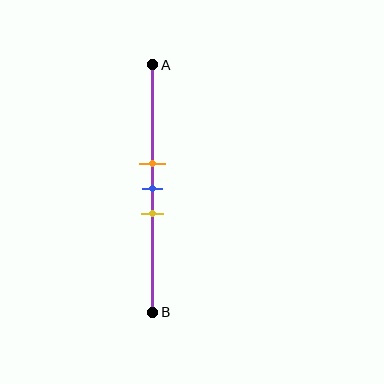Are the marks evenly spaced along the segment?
Yes, the marks are approximately evenly spaced.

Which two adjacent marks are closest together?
The orange and blue marks are the closest adjacent pair.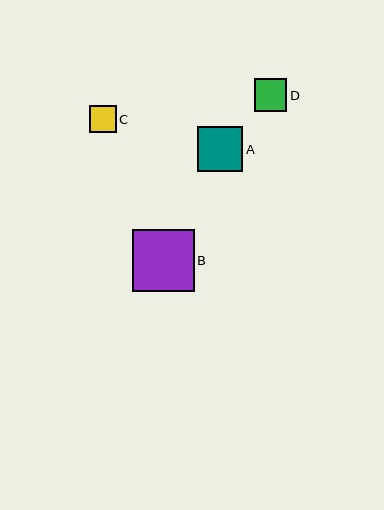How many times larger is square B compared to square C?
Square B is approximately 2.3 times the size of square C.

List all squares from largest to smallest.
From largest to smallest: B, A, D, C.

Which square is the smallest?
Square C is the smallest with a size of approximately 27 pixels.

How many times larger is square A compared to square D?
Square A is approximately 1.4 times the size of square D.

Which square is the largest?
Square B is the largest with a size of approximately 62 pixels.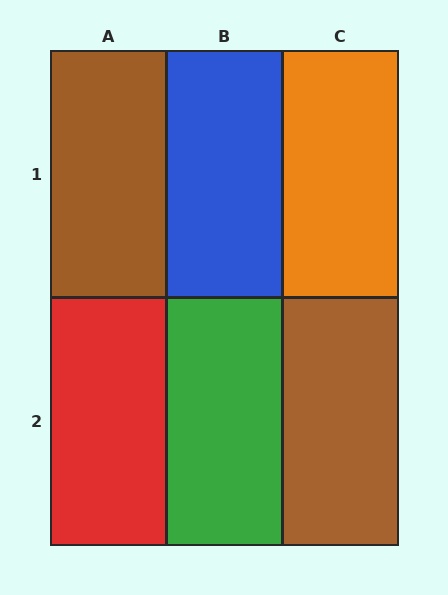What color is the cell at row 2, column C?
Brown.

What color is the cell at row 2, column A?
Red.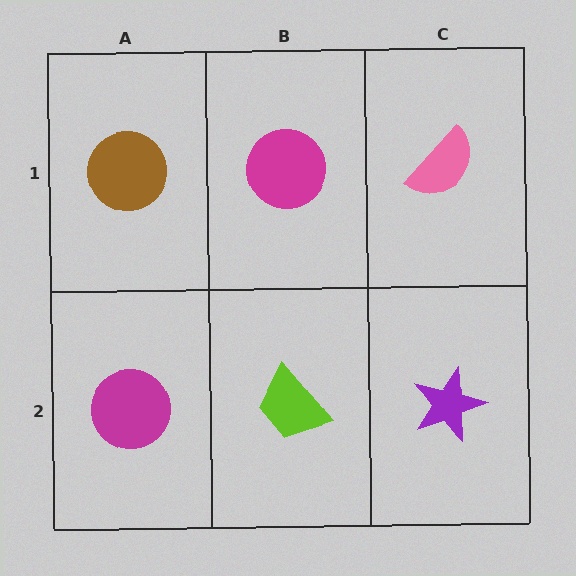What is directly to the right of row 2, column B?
A purple star.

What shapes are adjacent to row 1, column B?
A lime trapezoid (row 2, column B), a brown circle (row 1, column A), a pink semicircle (row 1, column C).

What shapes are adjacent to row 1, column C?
A purple star (row 2, column C), a magenta circle (row 1, column B).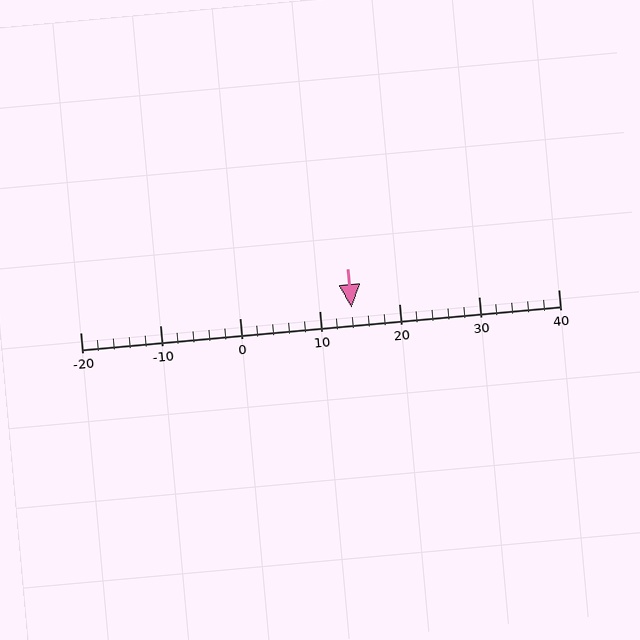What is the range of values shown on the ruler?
The ruler shows values from -20 to 40.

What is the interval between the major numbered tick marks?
The major tick marks are spaced 10 units apart.